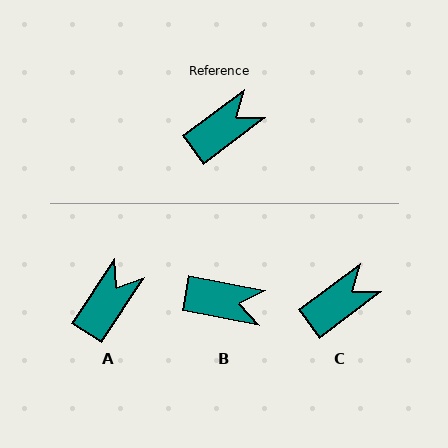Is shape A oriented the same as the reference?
No, it is off by about 20 degrees.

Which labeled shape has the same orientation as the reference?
C.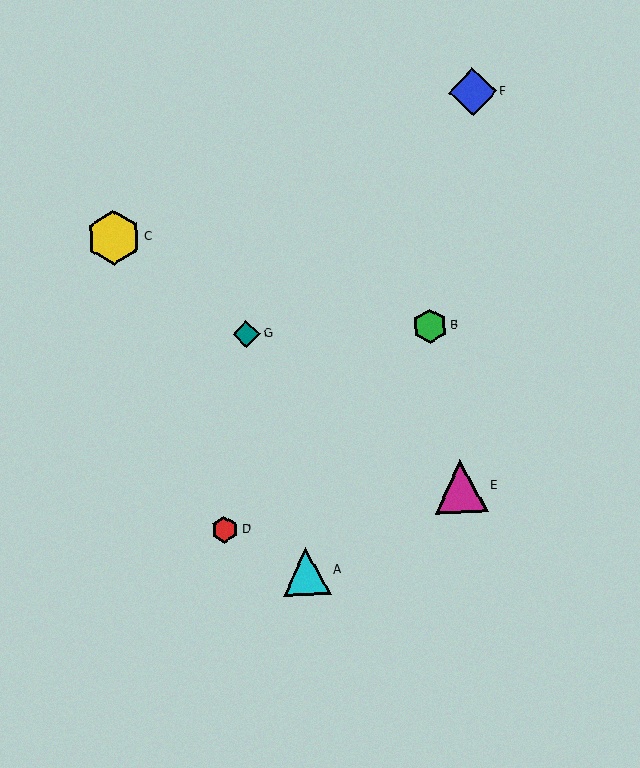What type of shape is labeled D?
Shape D is a red hexagon.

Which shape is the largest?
The yellow hexagon (labeled C) is the largest.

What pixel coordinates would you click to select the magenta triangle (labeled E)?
Click at (461, 486) to select the magenta triangle E.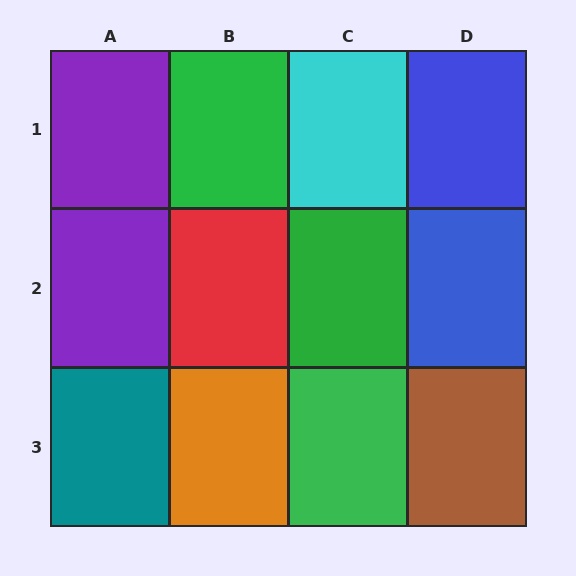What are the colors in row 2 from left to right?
Purple, red, green, blue.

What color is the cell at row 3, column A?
Teal.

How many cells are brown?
1 cell is brown.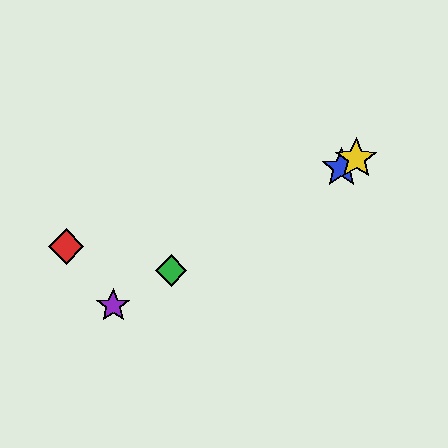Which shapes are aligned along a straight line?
The blue star, the green diamond, the yellow star, the purple star are aligned along a straight line.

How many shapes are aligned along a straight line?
4 shapes (the blue star, the green diamond, the yellow star, the purple star) are aligned along a straight line.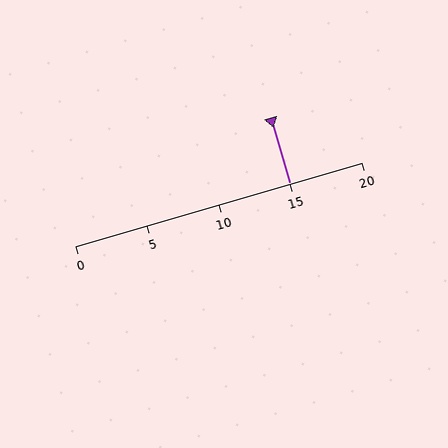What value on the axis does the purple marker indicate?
The marker indicates approximately 15.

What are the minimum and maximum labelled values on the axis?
The axis runs from 0 to 20.